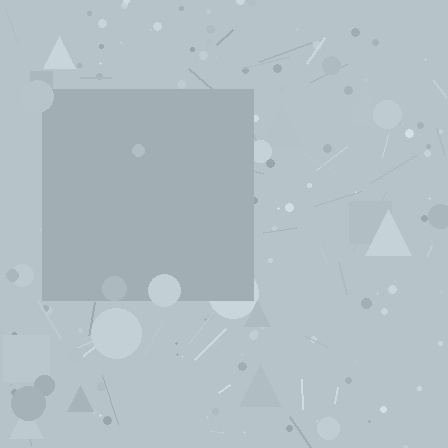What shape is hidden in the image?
A square is hidden in the image.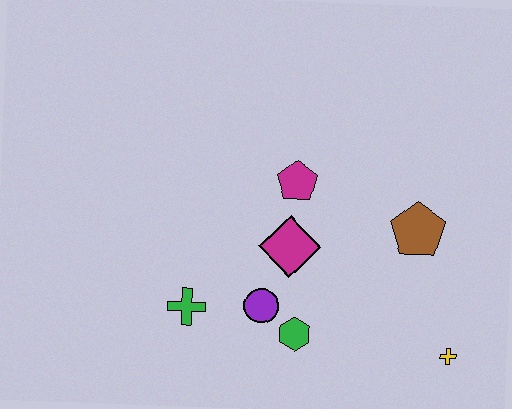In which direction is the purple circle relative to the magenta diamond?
The purple circle is below the magenta diamond.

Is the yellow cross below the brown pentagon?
Yes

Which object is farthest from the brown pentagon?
The green cross is farthest from the brown pentagon.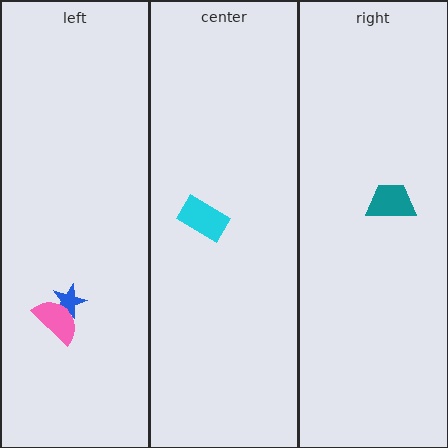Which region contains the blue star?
The left region.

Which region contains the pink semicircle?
The left region.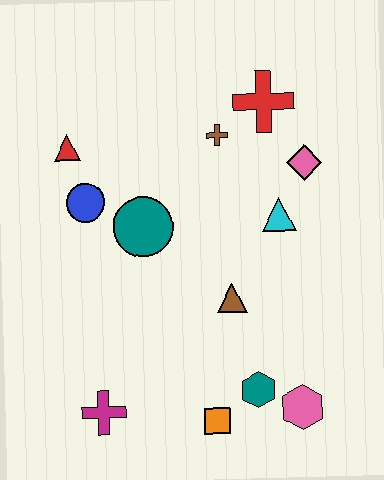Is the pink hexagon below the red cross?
Yes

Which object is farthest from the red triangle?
The pink hexagon is farthest from the red triangle.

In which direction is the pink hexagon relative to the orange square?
The pink hexagon is to the right of the orange square.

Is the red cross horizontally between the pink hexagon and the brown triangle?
Yes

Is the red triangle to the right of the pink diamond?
No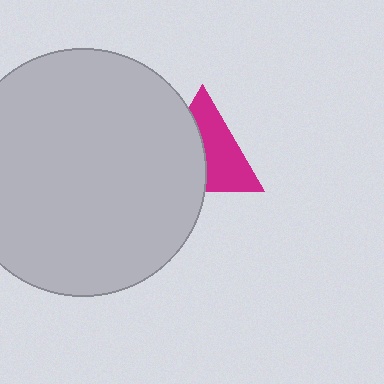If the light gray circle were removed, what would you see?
You would see the complete magenta triangle.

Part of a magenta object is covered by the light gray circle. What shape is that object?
It is a triangle.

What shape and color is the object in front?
The object in front is a light gray circle.